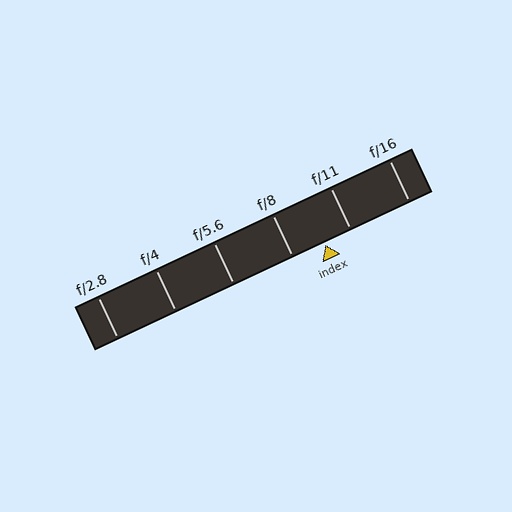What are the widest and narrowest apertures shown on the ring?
The widest aperture shown is f/2.8 and the narrowest is f/16.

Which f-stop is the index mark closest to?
The index mark is closest to f/11.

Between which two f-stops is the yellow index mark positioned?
The index mark is between f/8 and f/11.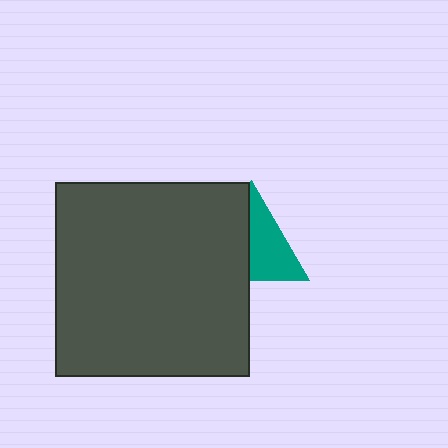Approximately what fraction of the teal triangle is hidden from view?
Roughly 47% of the teal triangle is hidden behind the dark gray square.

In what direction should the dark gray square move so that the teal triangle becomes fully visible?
The dark gray square should move left. That is the shortest direction to clear the overlap and leave the teal triangle fully visible.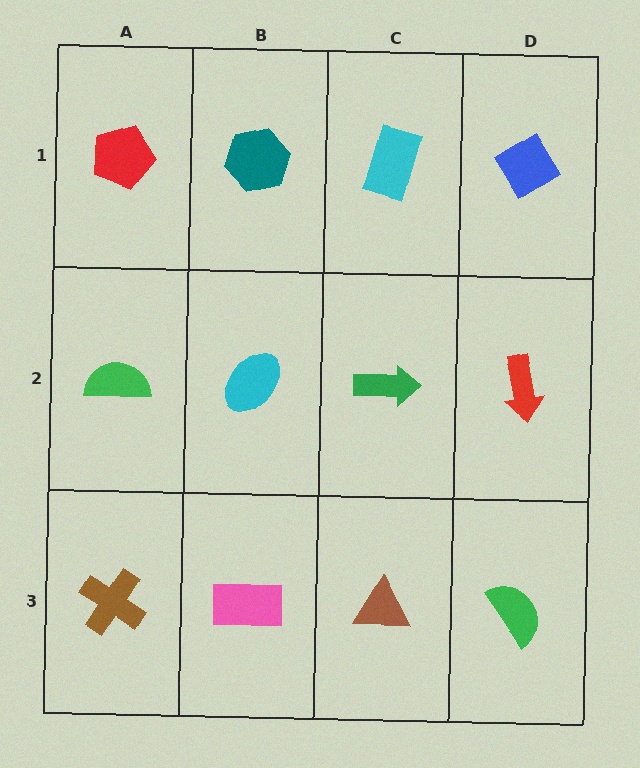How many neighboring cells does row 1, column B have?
3.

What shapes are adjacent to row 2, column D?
A blue diamond (row 1, column D), a green semicircle (row 3, column D), a green arrow (row 2, column C).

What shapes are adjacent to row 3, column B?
A cyan ellipse (row 2, column B), a brown cross (row 3, column A), a brown triangle (row 3, column C).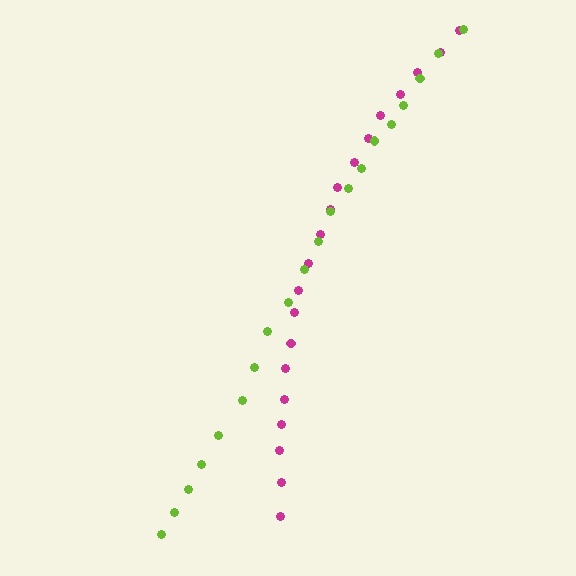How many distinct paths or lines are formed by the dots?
There are 2 distinct paths.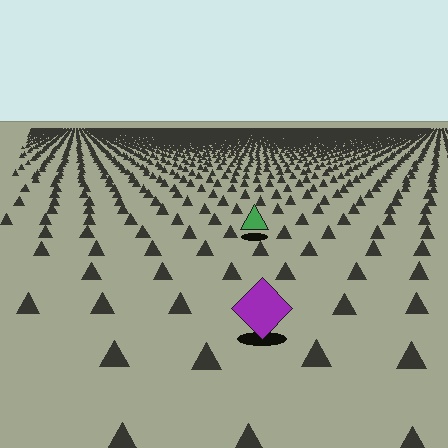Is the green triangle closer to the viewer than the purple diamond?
No. The purple diamond is closer — you can tell from the texture gradient: the ground texture is coarser near it.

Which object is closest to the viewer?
The purple diamond is closest. The texture marks near it are larger and more spread out.